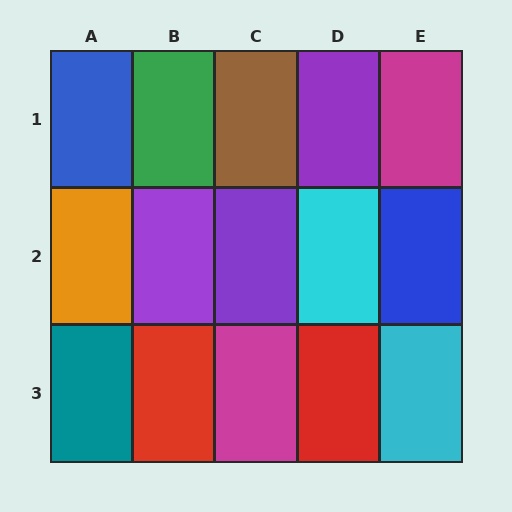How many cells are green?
1 cell is green.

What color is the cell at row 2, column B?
Purple.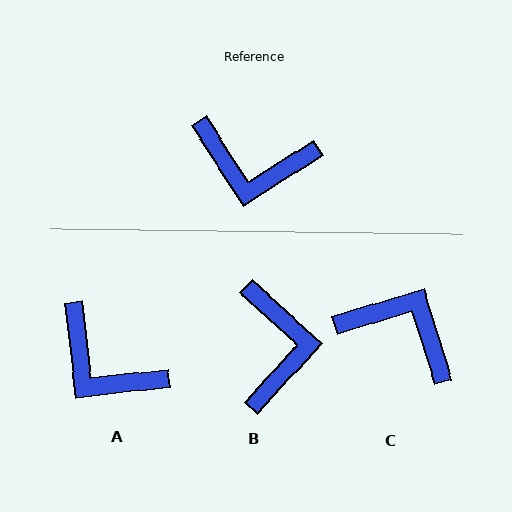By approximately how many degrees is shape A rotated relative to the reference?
Approximately 26 degrees clockwise.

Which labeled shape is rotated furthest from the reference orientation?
C, about 165 degrees away.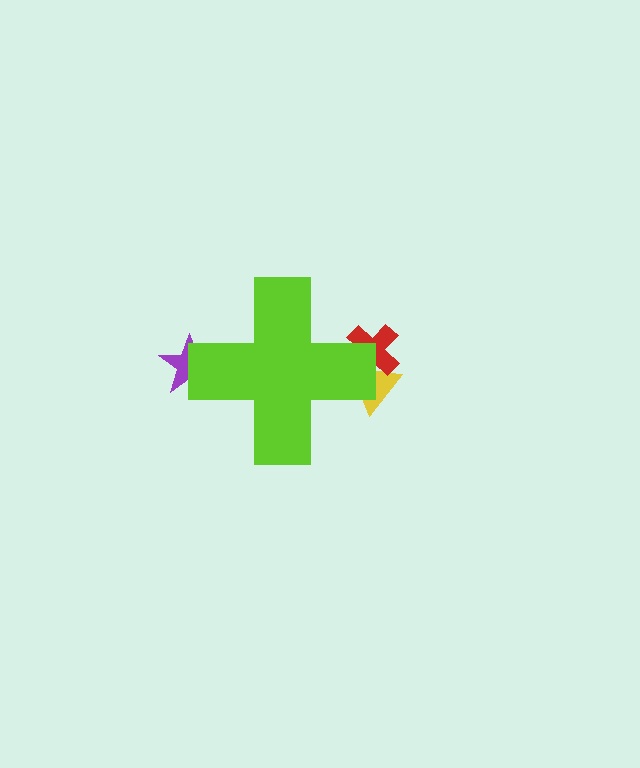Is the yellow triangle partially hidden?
Yes, the yellow triangle is partially hidden behind the lime cross.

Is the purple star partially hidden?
Yes, the purple star is partially hidden behind the lime cross.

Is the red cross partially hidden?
Yes, the red cross is partially hidden behind the lime cross.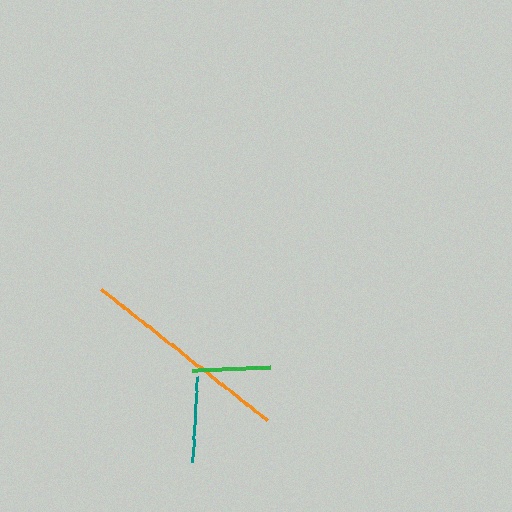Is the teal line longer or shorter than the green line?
The teal line is longer than the green line.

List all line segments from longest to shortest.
From longest to shortest: orange, teal, green.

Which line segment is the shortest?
The green line is the shortest at approximately 78 pixels.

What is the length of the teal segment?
The teal segment is approximately 86 pixels long.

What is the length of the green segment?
The green segment is approximately 78 pixels long.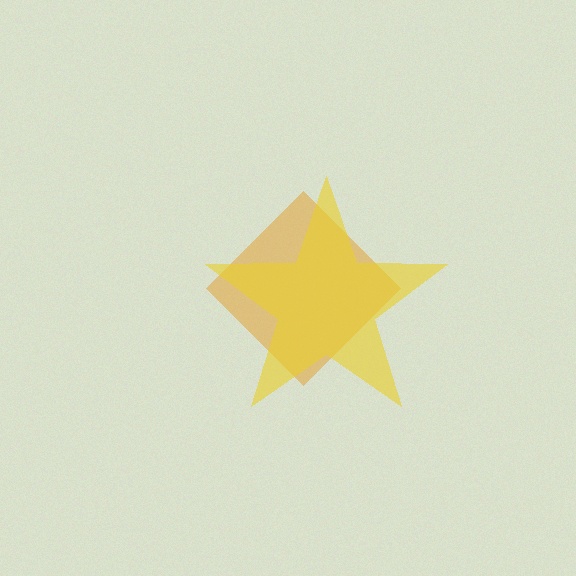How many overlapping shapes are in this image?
There are 2 overlapping shapes in the image.